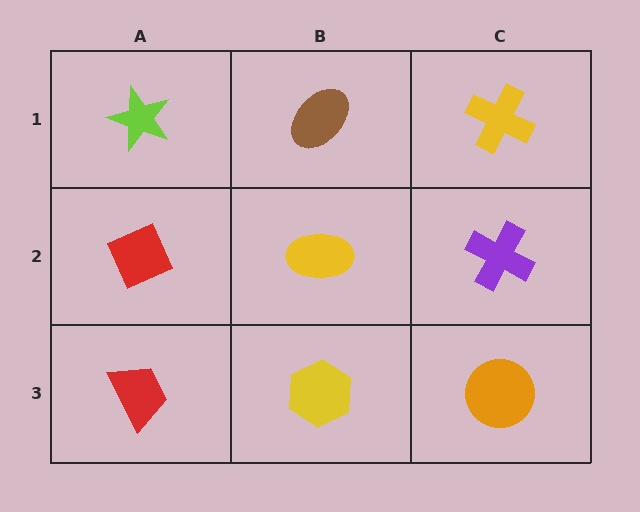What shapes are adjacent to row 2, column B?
A brown ellipse (row 1, column B), a yellow hexagon (row 3, column B), a red diamond (row 2, column A), a purple cross (row 2, column C).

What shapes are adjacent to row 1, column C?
A purple cross (row 2, column C), a brown ellipse (row 1, column B).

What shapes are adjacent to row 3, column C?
A purple cross (row 2, column C), a yellow hexagon (row 3, column B).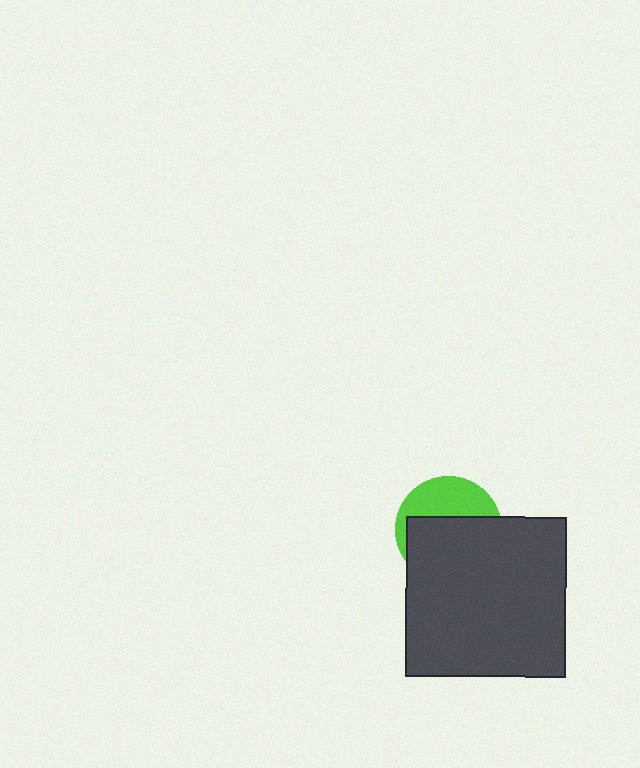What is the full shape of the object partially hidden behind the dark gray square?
The partially hidden object is a lime circle.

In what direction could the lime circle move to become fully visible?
The lime circle could move up. That would shift it out from behind the dark gray square entirely.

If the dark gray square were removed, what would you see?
You would see the complete lime circle.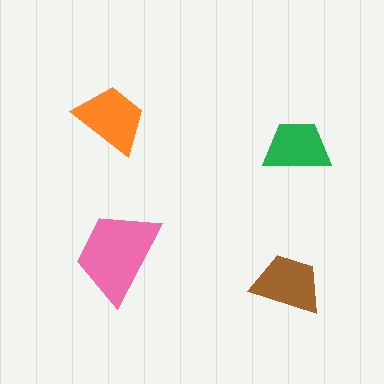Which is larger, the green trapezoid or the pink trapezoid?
The pink one.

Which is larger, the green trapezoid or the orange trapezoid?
The orange one.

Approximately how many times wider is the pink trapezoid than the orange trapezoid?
About 1.5 times wider.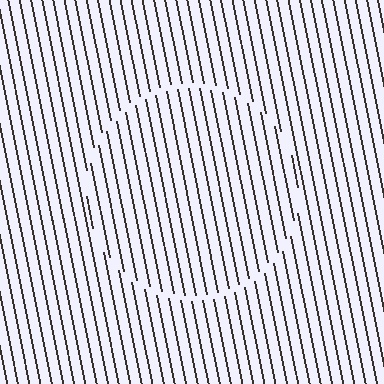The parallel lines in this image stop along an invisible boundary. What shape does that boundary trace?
An illusory circle. The interior of the shape contains the same grating, shifted by half a period — the contour is defined by the phase discontinuity where line-ends from the inner and outer gratings abut.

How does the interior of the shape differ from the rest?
The interior of the shape contains the same grating, shifted by half a period — the contour is defined by the phase discontinuity where line-ends from the inner and outer gratings abut.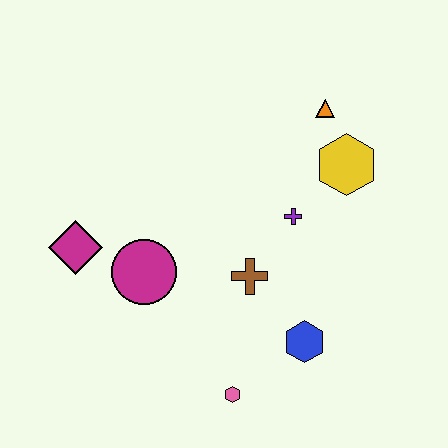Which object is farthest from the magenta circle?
The orange triangle is farthest from the magenta circle.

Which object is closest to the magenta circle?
The magenta diamond is closest to the magenta circle.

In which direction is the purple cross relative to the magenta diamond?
The purple cross is to the right of the magenta diamond.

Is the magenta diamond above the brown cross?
Yes